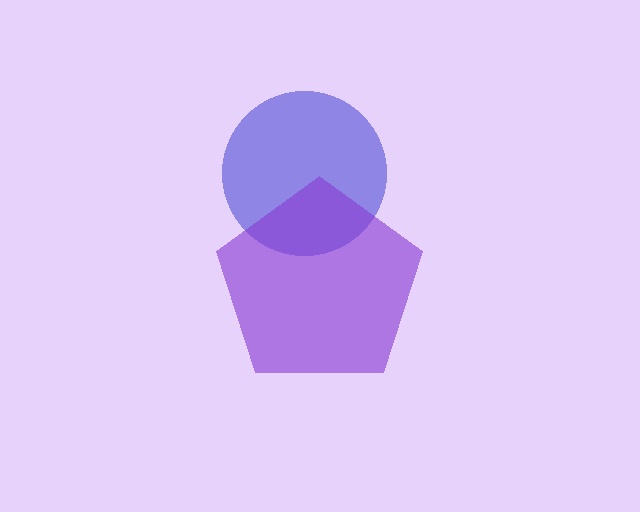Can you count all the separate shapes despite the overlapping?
Yes, there are 2 separate shapes.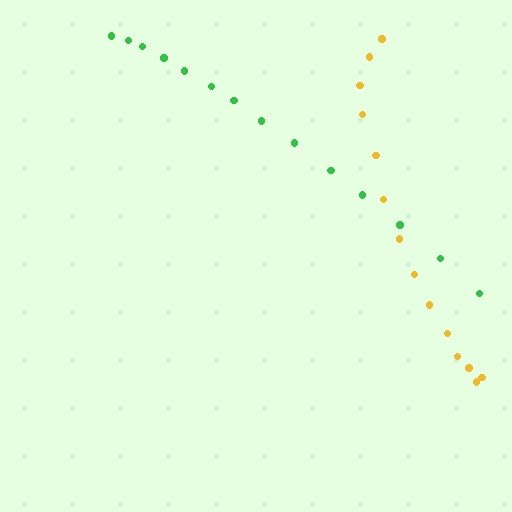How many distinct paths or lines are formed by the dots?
There are 2 distinct paths.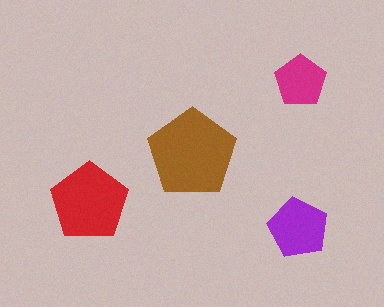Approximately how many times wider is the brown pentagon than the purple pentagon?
About 1.5 times wider.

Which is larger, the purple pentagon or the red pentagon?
The red one.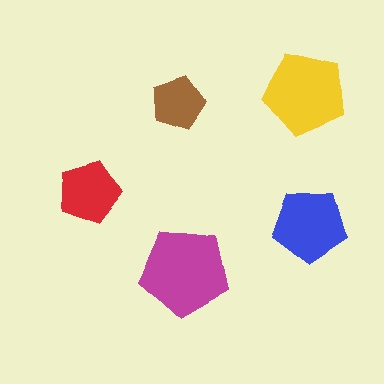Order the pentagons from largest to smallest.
the magenta one, the yellow one, the blue one, the red one, the brown one.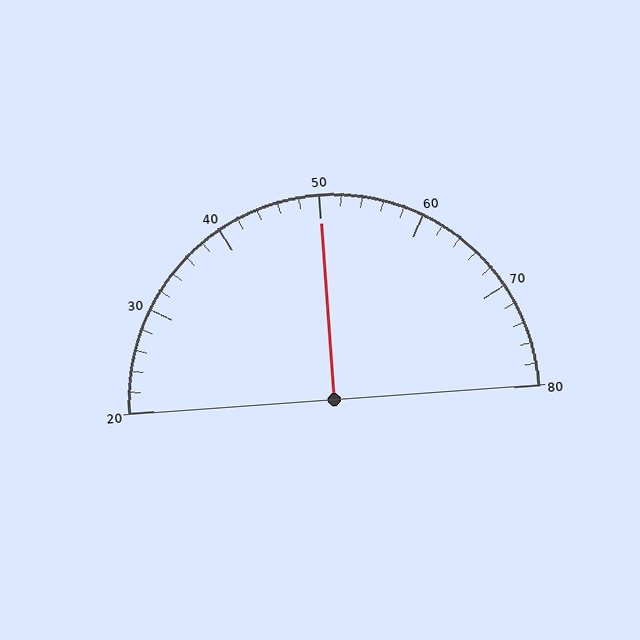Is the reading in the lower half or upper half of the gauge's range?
The reading is in the upper half of the range (20 to 80).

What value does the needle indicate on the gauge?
The needle indicates approximately 50.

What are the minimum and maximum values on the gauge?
The gauge ranges from 20 to 80.